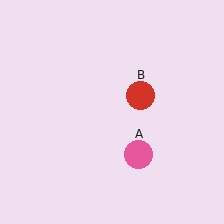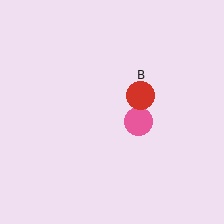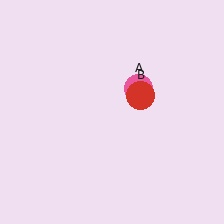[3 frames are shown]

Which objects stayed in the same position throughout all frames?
Red circle (object B) remained stationary.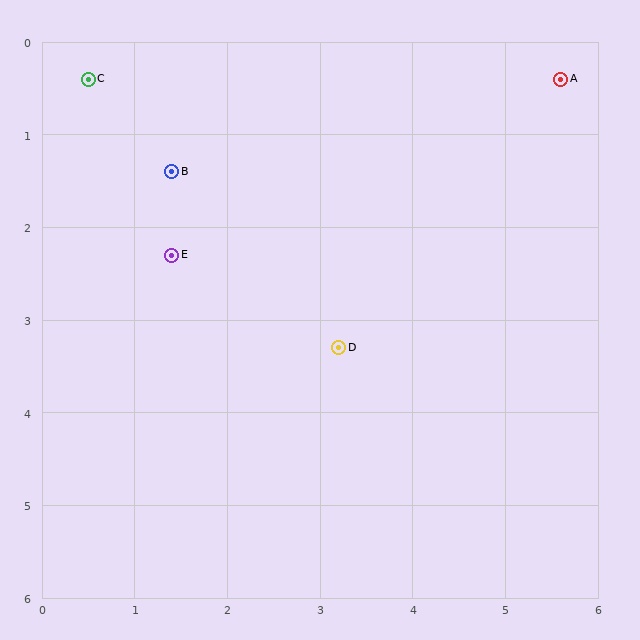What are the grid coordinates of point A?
Point A is at approximately (5.6, 0.4).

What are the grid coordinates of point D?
Point D is at approximately (3.2, 3.3).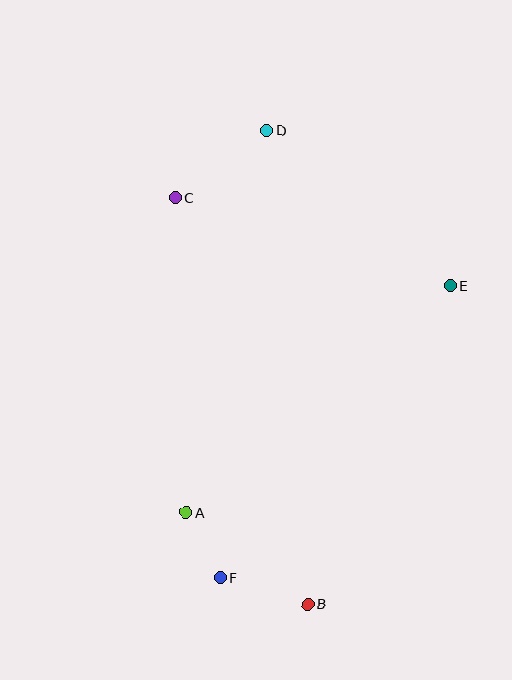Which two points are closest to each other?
Points A and F are closest to each other.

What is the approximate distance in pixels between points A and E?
The distance between A and E is approximately 348 pixels.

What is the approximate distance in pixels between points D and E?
The distance between D and E is approximately 240 pixels.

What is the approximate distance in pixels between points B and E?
The distance between B and E is approximately 349 pixels.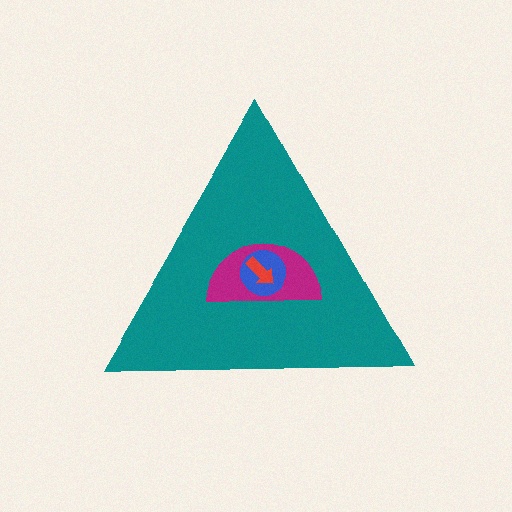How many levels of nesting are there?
4.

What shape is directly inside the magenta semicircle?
The blue circle.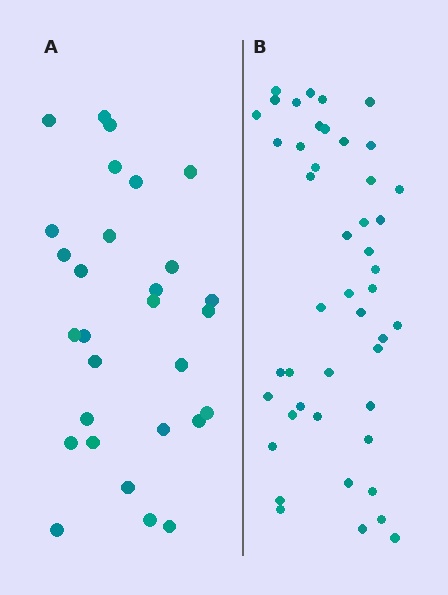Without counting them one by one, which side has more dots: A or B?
Region B (the right region) has more dots.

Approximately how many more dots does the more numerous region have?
Region B has approximately 15 more dots than region A.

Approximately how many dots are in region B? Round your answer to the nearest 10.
About 50 dots. (The exact count is 46, which rounds to 50.)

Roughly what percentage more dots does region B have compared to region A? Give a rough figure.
About 60% more.